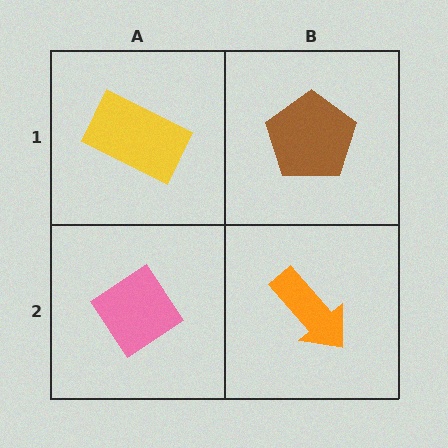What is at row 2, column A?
A pink diamond.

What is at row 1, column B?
A brown pentagon.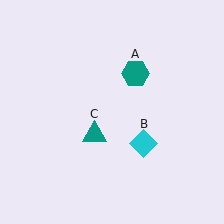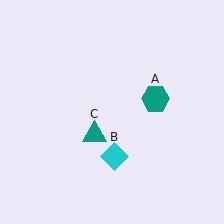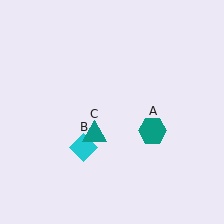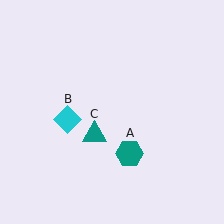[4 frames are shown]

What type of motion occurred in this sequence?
The teal hexagon (object A), cyan diamond (object B) rotated clockwise around the center of the scene.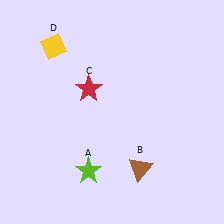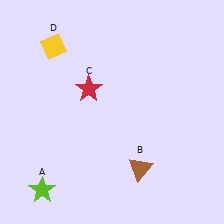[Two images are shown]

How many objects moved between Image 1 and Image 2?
1 object moved between the two images.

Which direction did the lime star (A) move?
The lime star (A) moved left.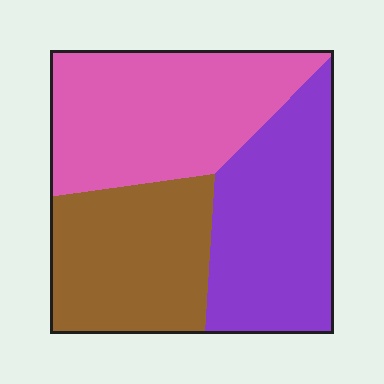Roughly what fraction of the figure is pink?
Pink covers roughly 35% of the figure.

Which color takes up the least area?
Brown, at roughly 30%.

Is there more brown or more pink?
Pink.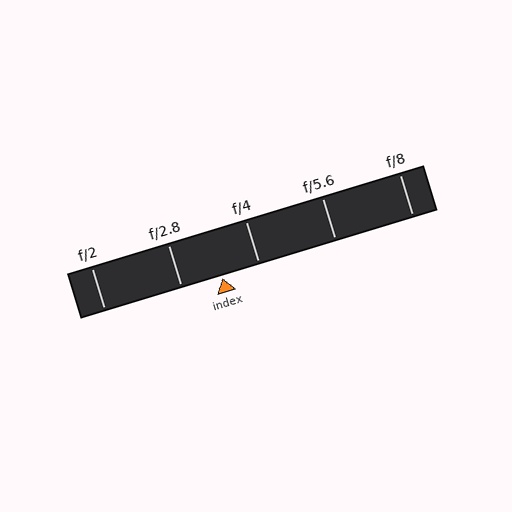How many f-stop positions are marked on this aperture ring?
There are 5 f-stop positions marked.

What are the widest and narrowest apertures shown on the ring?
The widest aperture shown is f/2 and the narrowest is f/8.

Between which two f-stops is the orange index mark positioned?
The index mark is between f/2.8 and f/4.